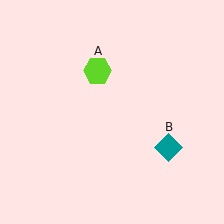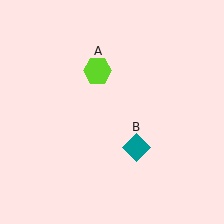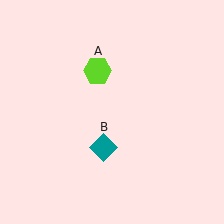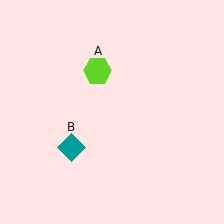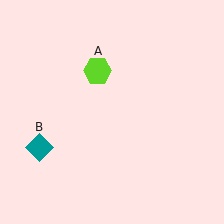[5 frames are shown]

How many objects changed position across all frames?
1 object changed position: teal diamond (object B).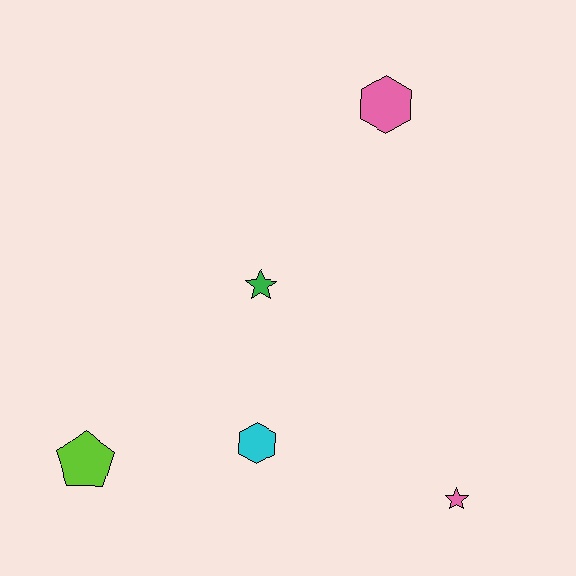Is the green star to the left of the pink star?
Yes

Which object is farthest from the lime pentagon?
The pink hexagon is farthest from the lime pentagon.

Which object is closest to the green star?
The cyan hexagon is closest to the green star.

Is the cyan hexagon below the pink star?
No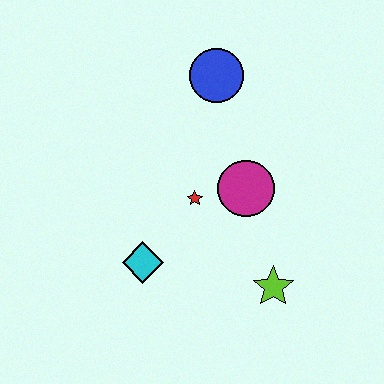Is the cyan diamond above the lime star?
Yes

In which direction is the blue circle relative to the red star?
The blue circle is above the red star.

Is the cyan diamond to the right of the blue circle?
No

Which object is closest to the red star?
The magenta circle is closest to the red star.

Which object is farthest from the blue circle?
The lime star is farthest from the blue circle.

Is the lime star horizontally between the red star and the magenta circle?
No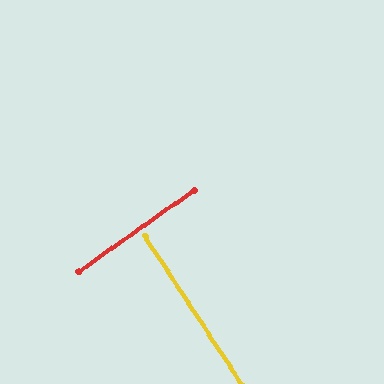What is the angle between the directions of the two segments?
Approximately 88 degrees.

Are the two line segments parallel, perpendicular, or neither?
Perpendicular — they meet at approximately 88°.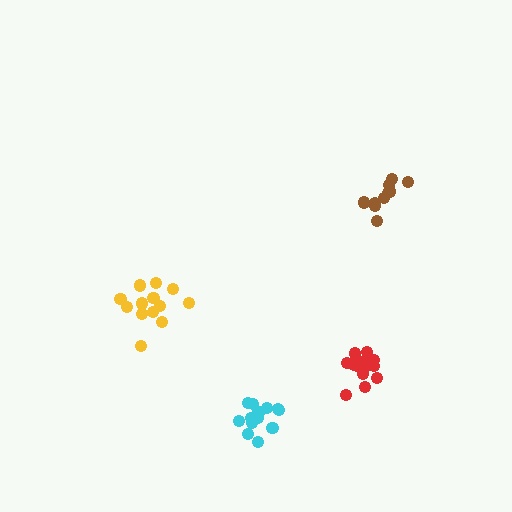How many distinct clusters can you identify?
There are 4 distinct clusters.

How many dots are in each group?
Group 1: 14 dots, Group 2: 10 dots, Group 3: 14 dots, Group 4: 13 dots (51 total).